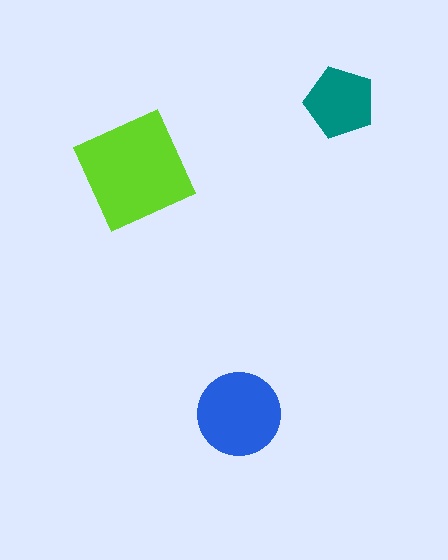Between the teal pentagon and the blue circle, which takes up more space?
The blue circle.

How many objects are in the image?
There are 3 objects in the image.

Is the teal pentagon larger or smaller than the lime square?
Smaller.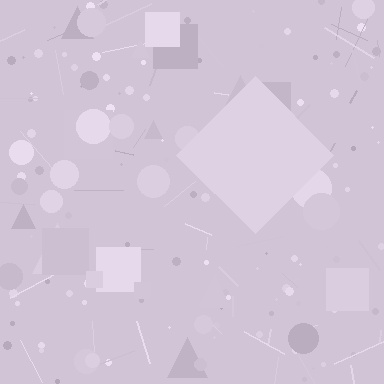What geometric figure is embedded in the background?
A diamond is embedded in the background.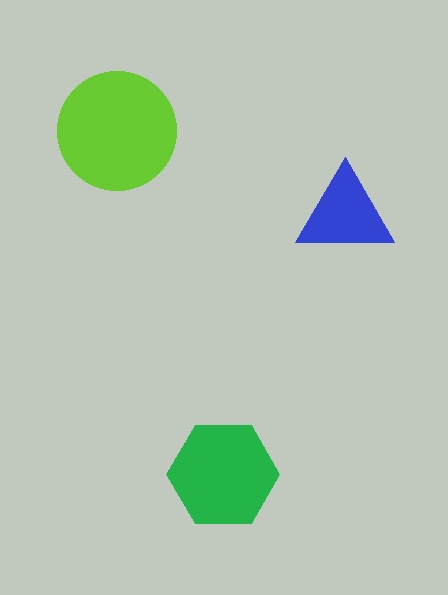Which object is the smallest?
The blue triangle.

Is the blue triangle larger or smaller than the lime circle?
Smaller.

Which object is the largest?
The lime circle.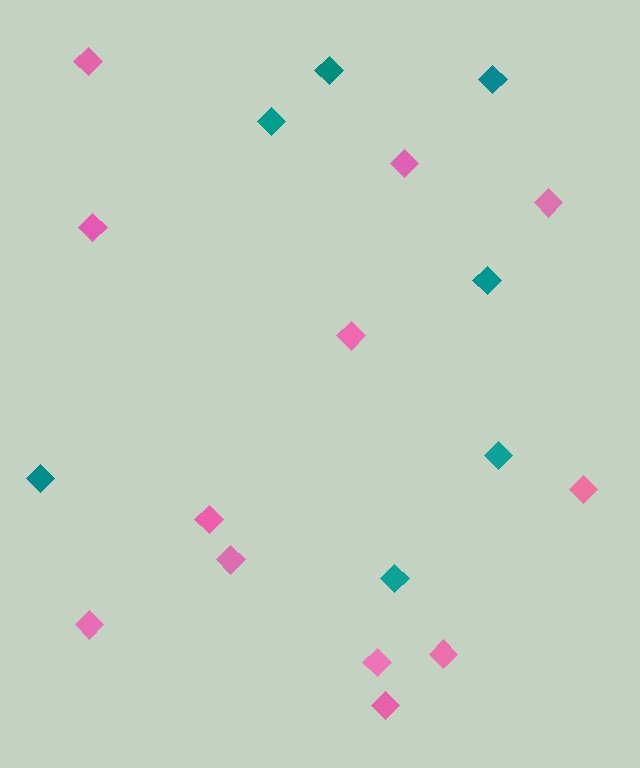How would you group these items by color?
There are 2 groups: one group of teal diamonds (7) and one group of pink diamonds (12).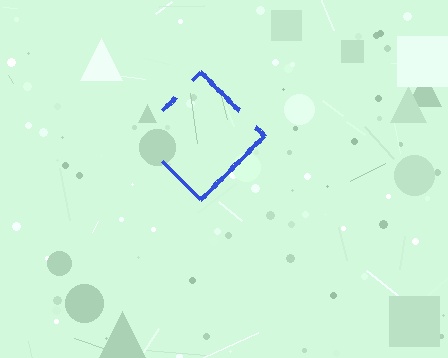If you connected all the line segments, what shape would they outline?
They would outline a diamond.